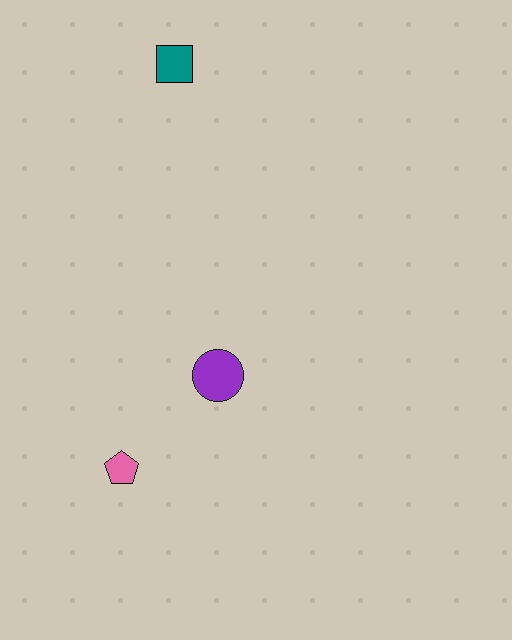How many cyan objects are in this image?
There are no cyan objects.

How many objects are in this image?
There are 3 objects.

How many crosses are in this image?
There are no crosses.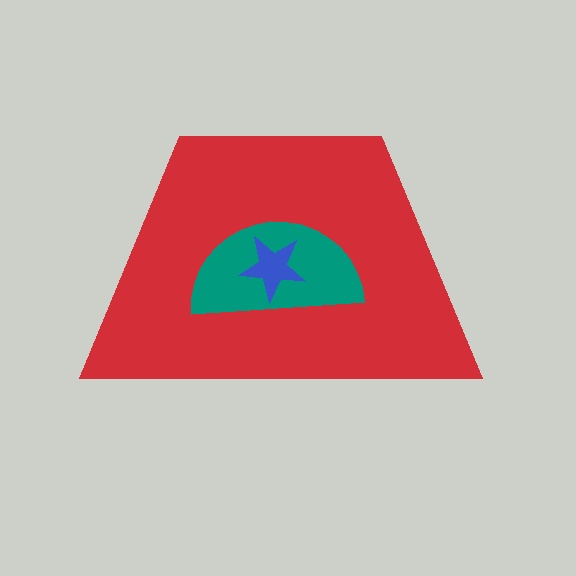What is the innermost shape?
The blue star.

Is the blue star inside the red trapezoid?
Yes.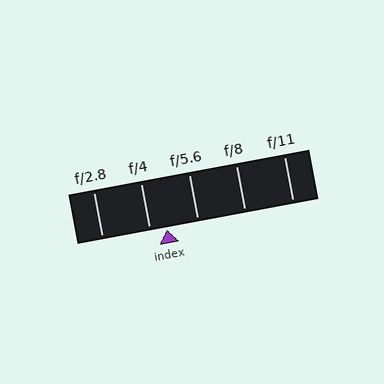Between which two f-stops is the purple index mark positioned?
The index mark is between f/4 and f/5.6.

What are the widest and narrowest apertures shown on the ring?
The widest aperture shown is f/2.8 and the narrowest is f/11.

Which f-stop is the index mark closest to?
The index mark is closest to f/4.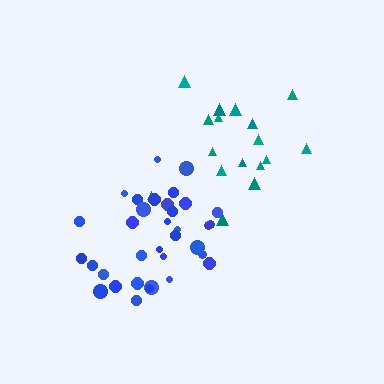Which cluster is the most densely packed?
Blue.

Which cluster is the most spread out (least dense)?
Teal.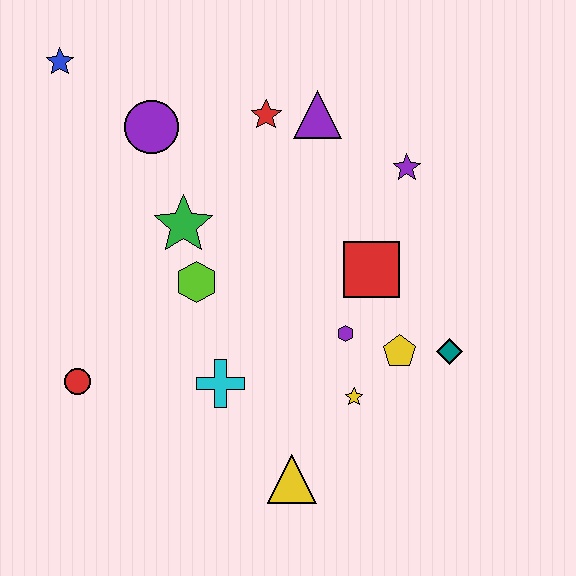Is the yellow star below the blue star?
Yes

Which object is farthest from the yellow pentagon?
The blue star is farthest from the yellow pentagon.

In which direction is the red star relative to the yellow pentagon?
The red star is above the yellow pentagon.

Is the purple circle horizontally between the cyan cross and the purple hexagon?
No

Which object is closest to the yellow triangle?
The yellow star is closest to the yellow triangle.